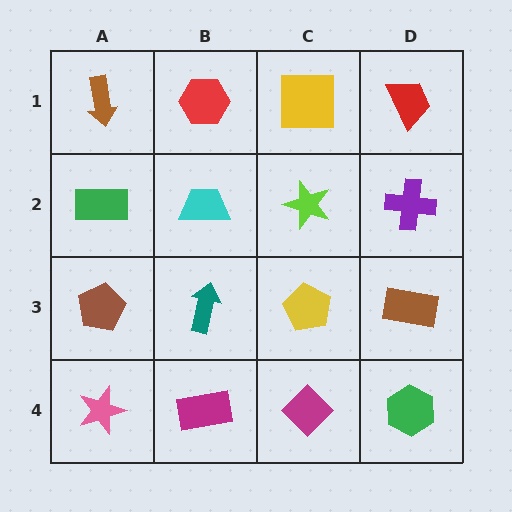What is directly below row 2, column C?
A yellow pentagon.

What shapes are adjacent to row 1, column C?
A lime star (row 2, column C), a red hexagon (row 1, column B), a red trapezoid (row 1, column D).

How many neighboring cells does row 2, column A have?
3.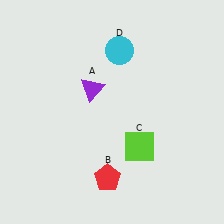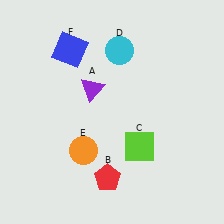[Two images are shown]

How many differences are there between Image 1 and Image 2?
There are 2 differences between the two images.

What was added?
An orange circle (E), a blue square (F) were added in Image 2.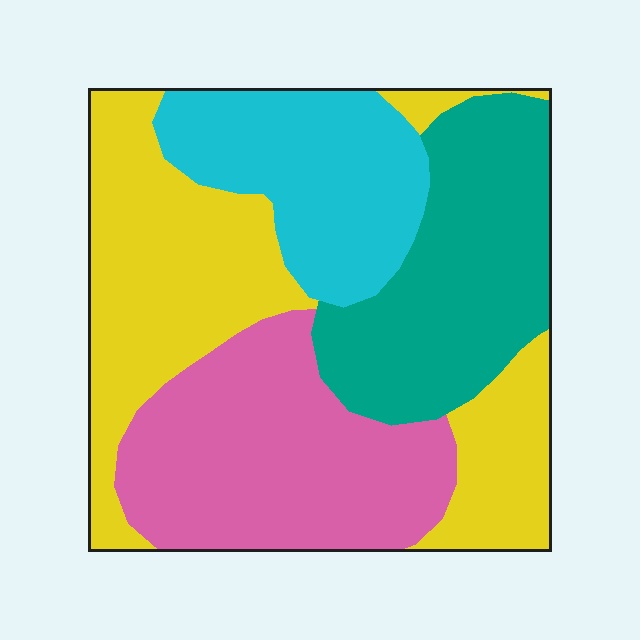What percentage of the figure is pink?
Pink covers about 25% of the figure.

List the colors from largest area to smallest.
From largest to smallest: yellow, pink, teal, cyan.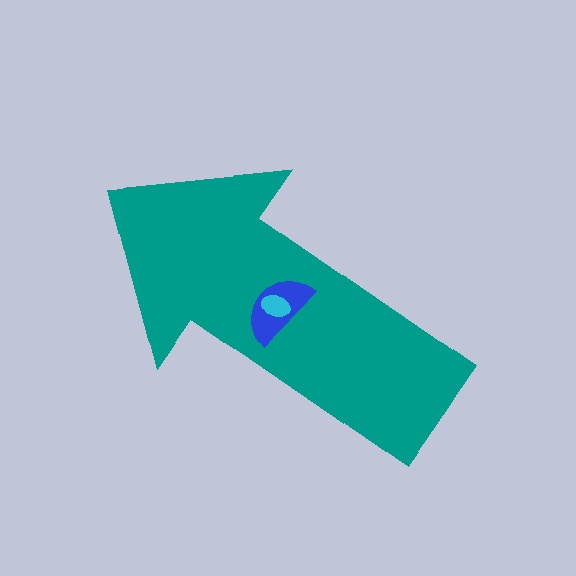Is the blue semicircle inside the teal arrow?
Yes.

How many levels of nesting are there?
3.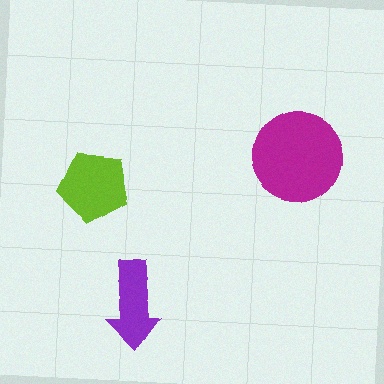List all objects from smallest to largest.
The purple arrow, the lime pentagon, the magenta circle.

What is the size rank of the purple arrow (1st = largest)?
3rd.